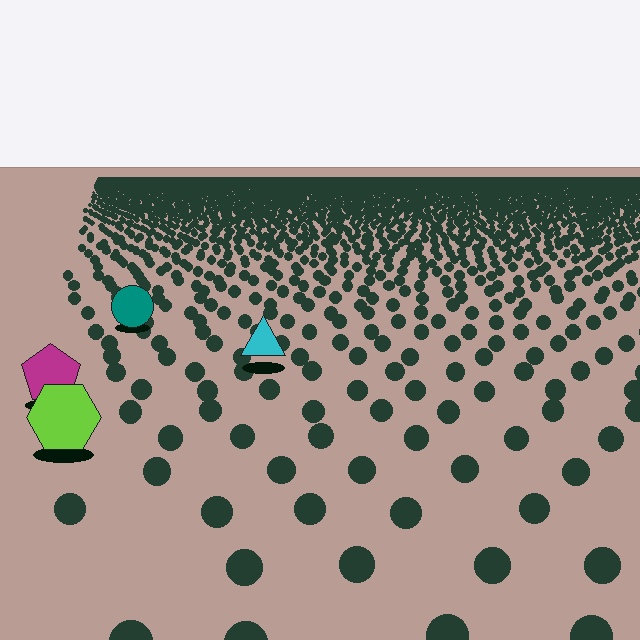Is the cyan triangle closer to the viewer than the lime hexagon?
No. The lime hexagon is closer — you can tell from the texture gradient: the ground texture is coarser near it.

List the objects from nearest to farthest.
From nearest to farthest: the lime hexagon, the magenta pentagon, the cyan triangle, the teal circle.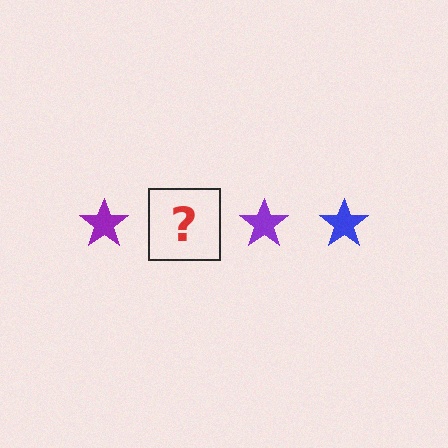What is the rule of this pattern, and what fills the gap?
The rule is that the pattern cycles through purple, blue stars. The gap should be filled with a blue star.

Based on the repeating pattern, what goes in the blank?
The blank should be a blue star.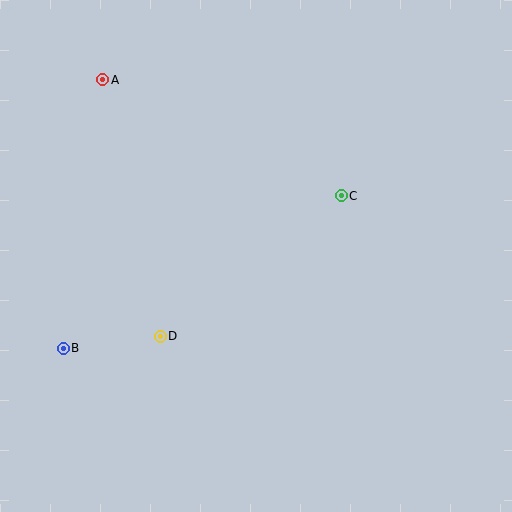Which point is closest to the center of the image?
Point C at (341, 196) is closest to the center.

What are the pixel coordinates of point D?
Point D is at (160, 336).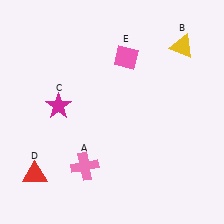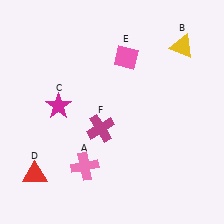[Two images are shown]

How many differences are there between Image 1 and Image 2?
There is 1 difference between the two images.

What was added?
A magenta cross (F) was added in Image 2.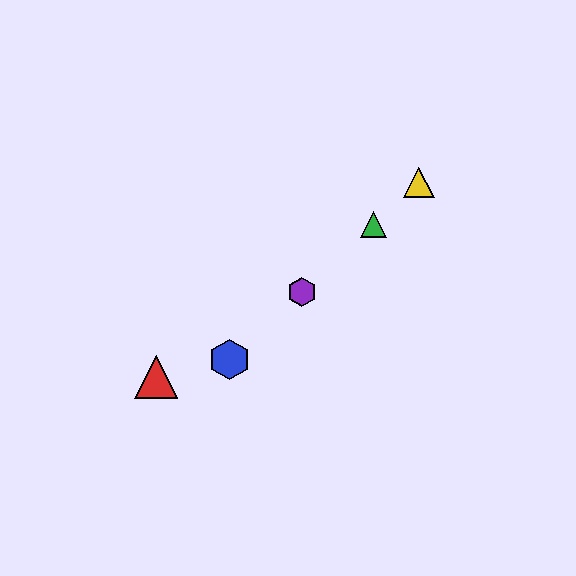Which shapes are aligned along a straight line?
The blue hexagon, the green triangle, the yellow triangle, the purple hexagon are aligned along a straight line.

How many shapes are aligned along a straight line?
4 shapes (the blue hexagon, the green triangle, the yellow triangle, the purple hexagon) are aligned along a straight line.